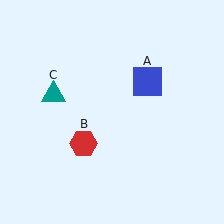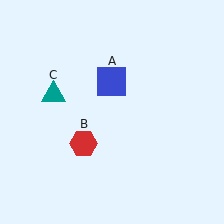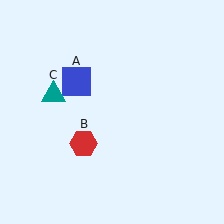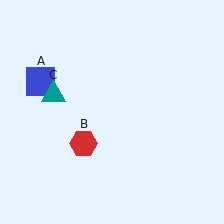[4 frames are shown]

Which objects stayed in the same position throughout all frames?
Red hexagon (object B) and teal triangle (object C) remained stationary.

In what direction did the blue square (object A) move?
The blue square (object A) moved left.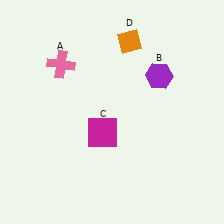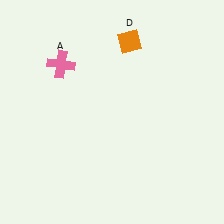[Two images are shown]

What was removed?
The magenta square (C), the purple hexagon (B) were removed in Image 2.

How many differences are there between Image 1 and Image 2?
There are 2 differences between the two images.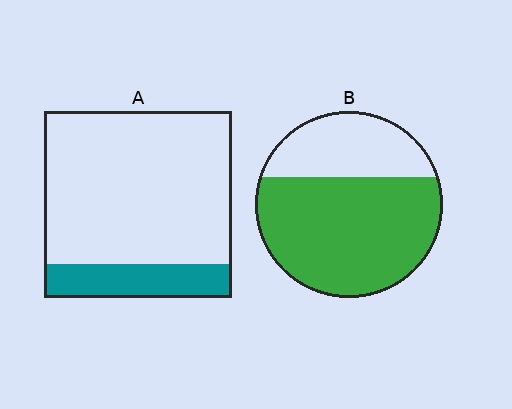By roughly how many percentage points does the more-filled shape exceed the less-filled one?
By roughly 50 percentage points (B over A).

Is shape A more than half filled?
No.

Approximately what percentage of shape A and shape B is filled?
A is approximately 20% and B is approximately 70%.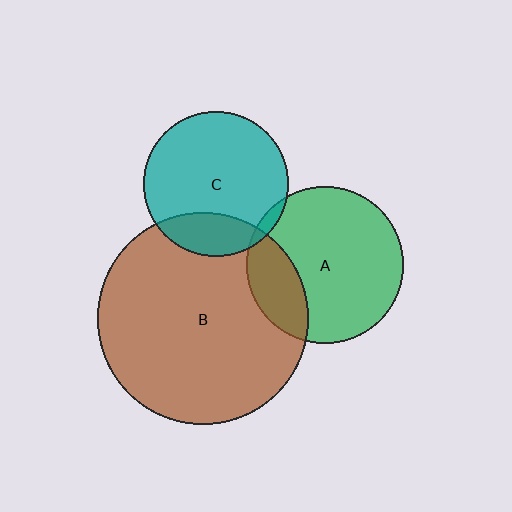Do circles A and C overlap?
Yes.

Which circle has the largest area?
Circle B (brown).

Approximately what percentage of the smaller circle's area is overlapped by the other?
Approximately 5%.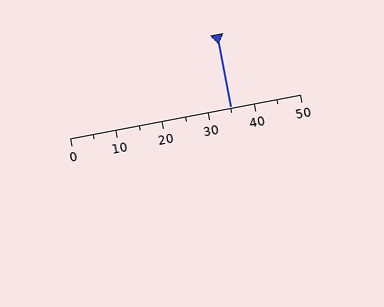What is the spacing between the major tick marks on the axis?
The major ticks are spaced 10 apart.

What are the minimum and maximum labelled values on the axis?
The axis runs from 0 to 50.